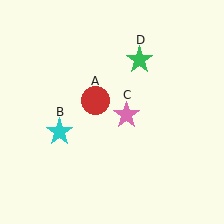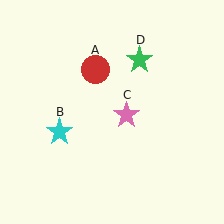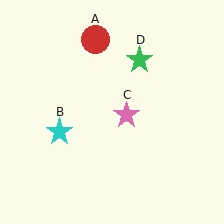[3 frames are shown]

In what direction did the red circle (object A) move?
The red circle (object A) moved up.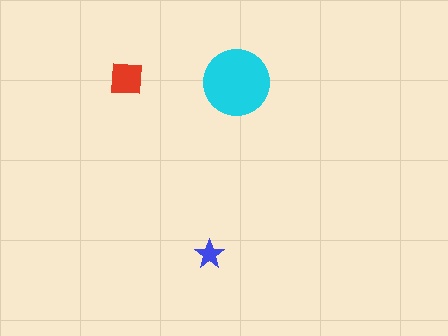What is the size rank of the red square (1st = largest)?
2nd.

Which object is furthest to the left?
The red square is leftmost.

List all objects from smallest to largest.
The blue star, the red square, the cyan circle.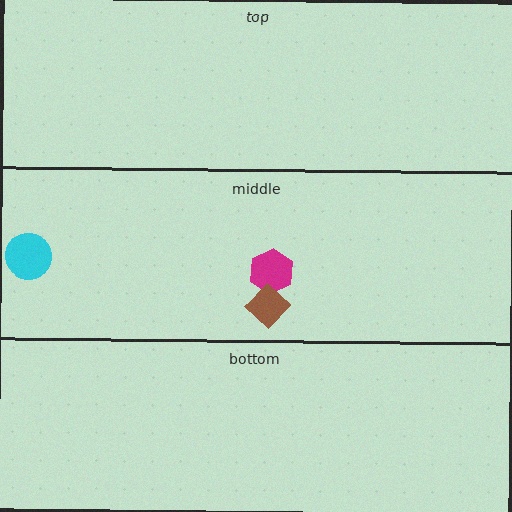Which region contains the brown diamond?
The middle region.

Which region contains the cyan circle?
The middle region.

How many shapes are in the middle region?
3.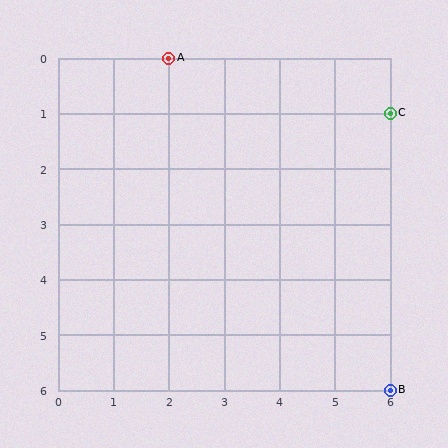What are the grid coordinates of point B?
Point B is at grid coordinates (6, 6).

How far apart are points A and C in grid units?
Points A and C are 4 columns and 1 row apart (about 4.1 grid units diagonally).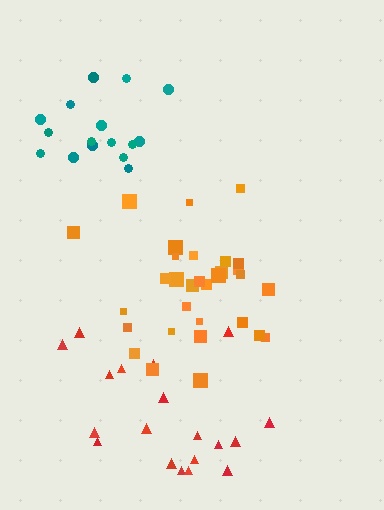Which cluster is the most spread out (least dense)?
Orange.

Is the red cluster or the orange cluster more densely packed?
Red.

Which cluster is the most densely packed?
Teal.